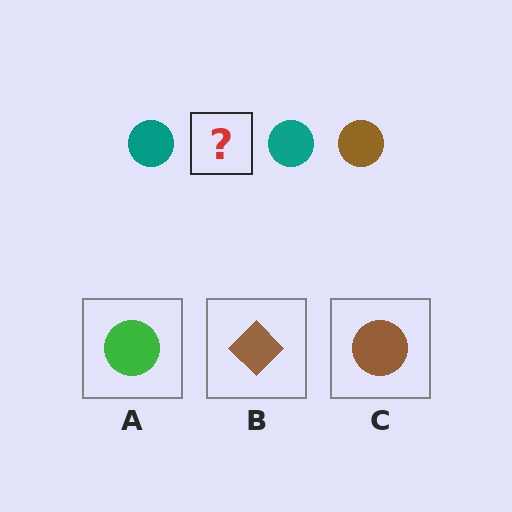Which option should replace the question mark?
Option C.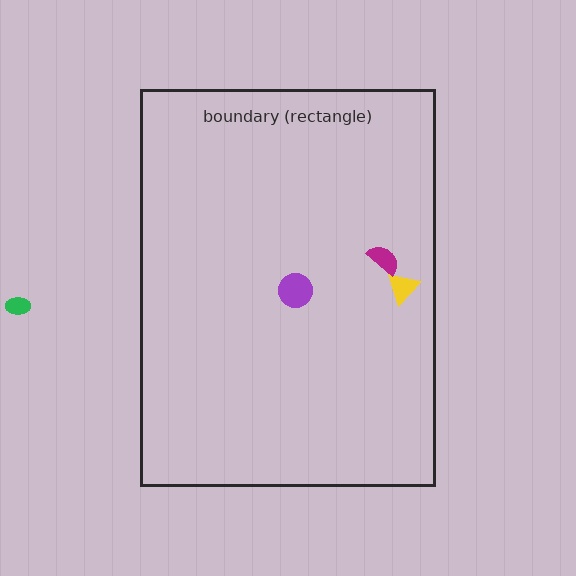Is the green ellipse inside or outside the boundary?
Outside.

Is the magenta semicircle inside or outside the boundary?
Inside.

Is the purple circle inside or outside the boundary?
Inside.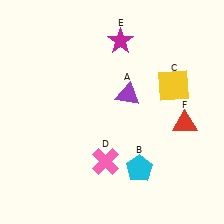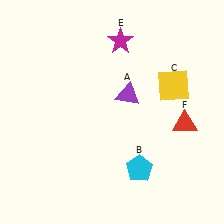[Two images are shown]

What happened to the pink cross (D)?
The pink cross (D) was removed in Image 2. It was in the bottom-left area of Image 1.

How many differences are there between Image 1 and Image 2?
There is 1 difference between the two images.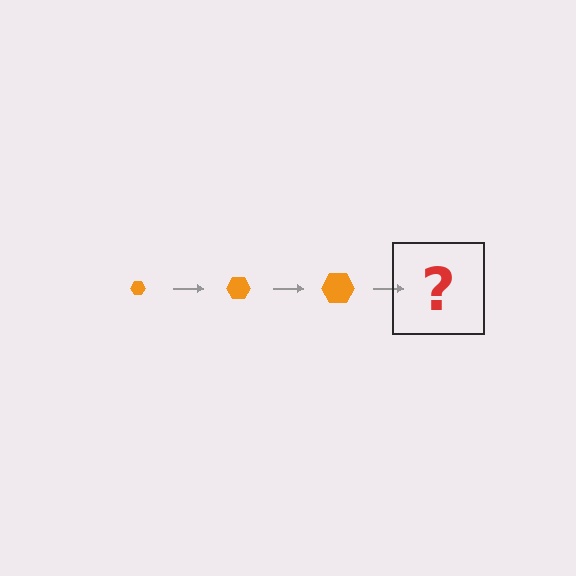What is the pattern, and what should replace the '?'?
The pattern is that the hexagon gets progressively larger each step. The '?' should be an orange hexagon, larger than the previous one.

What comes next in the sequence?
The next element should be an orange hexagon, larger than the previous one.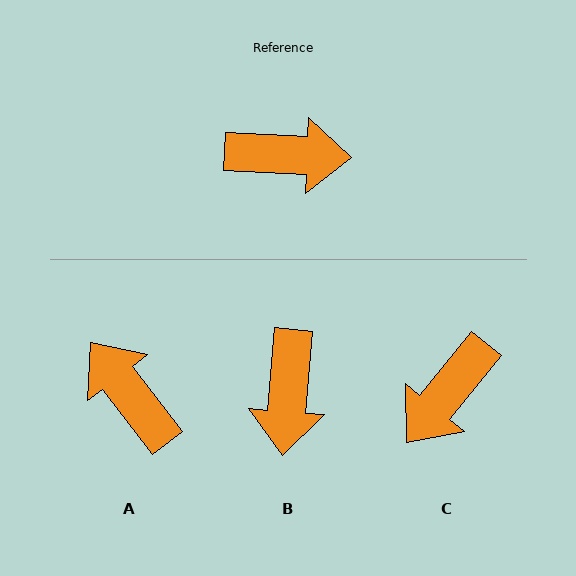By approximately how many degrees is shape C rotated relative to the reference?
Approximately 126 degrees clockwise.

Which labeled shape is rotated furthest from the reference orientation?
A, about 130 degrees away.